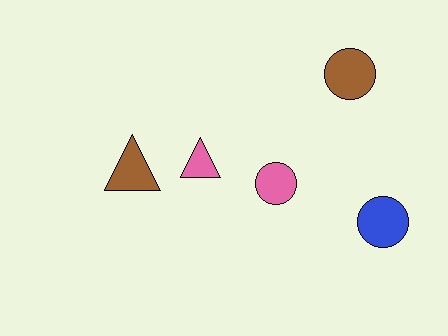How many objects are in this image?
There are 5 objects.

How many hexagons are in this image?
There are no hexagons.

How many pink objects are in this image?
There are 2 pink objects.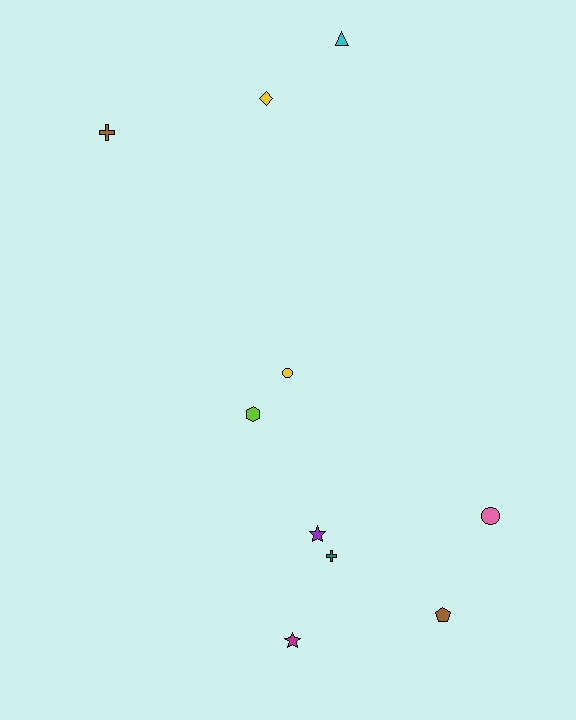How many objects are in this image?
There are 10 objects.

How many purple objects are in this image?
There is 1 purple object.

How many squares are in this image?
There are no squares.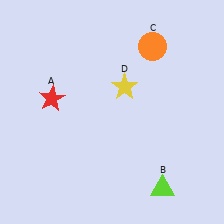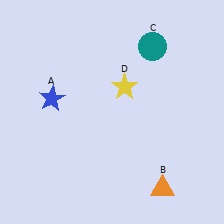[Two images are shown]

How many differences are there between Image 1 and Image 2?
There are 3 differences between the two images.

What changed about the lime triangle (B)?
In Image 1, B is lime. In Image 2, it changed to orange.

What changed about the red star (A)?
In Image 1, A is red. In Image 2, it changed to blue.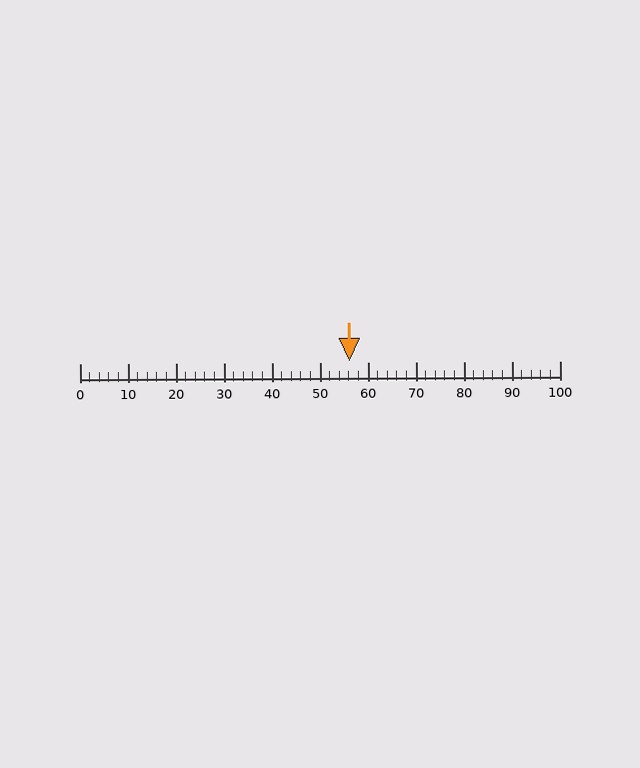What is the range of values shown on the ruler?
The ruler shows values from 0 to 100.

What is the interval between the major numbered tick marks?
The major tick marks are spaced 10 units apart.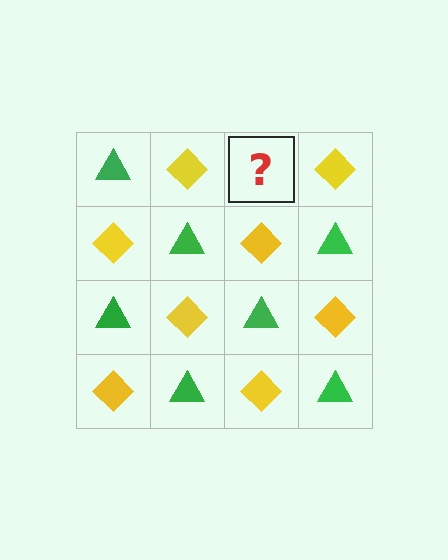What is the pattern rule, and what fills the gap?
The rule is that it alternates green triangle and yellow diamond in a checkerboard pattern. The gap should be filled with a green triangle.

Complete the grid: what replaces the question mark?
The question mark should be replaced with a green triangle.